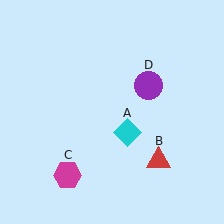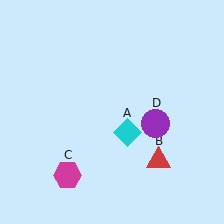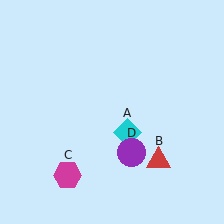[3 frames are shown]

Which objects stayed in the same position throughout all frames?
Cyan diamond (object A) and red triangle (object B) and magenta hexagon (object C) remained stationary.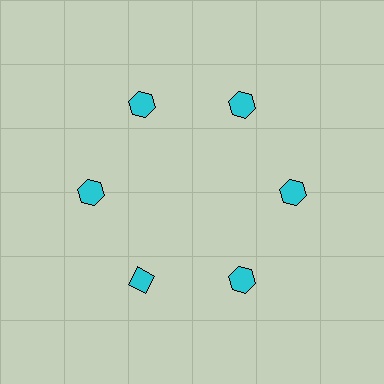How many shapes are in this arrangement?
There are 6 shapes arranged in a ring pattern.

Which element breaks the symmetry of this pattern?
The cyan diamond at roughly the 7 o'clock position breaks the symmetry. All other shapes are cyan hexagons.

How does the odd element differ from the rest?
It has a different shape: diamond instead of hexagon.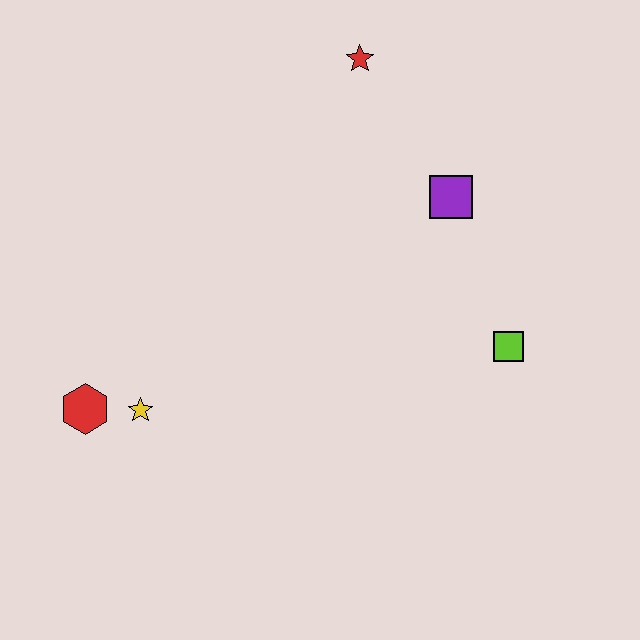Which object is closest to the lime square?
The purple square is closest to the lime square.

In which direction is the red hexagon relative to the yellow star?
The red hexagon is to the left of the yellow star.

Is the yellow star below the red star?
Yes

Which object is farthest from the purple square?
The red hexagon is farthest from the purple square.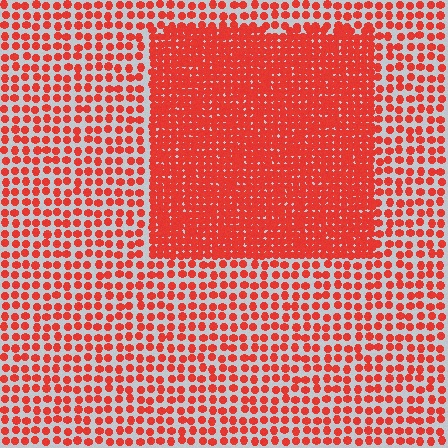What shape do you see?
I see a rectangle.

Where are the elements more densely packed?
The elements are more densely packed inside the rectangle boundary.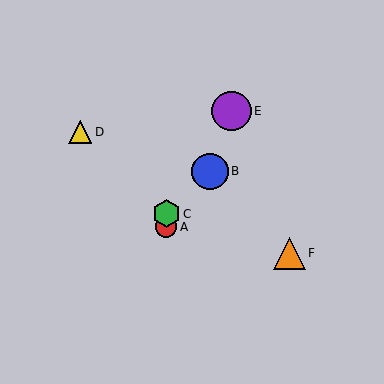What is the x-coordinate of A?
Object A is at x≈166.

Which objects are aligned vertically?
Objects A, C are aligned vertically.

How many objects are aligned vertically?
2 objects (A, C) are aligned vertically.